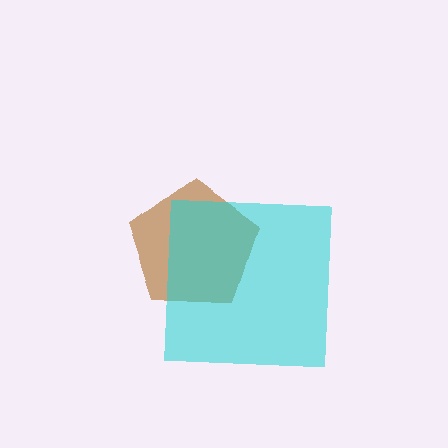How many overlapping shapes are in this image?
There are 2 overlapping shapes in the image.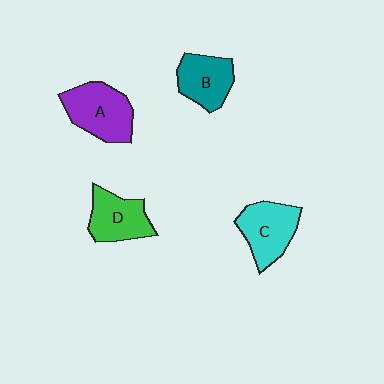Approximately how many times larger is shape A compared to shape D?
Approximately 1.2 times.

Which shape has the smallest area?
Shape B (teal).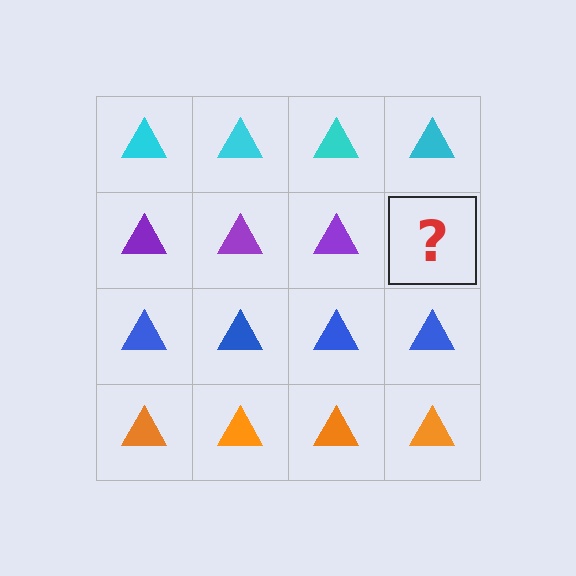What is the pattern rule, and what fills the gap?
The rule is that each row has a consistent color. The gap should be filled with a purple triangle.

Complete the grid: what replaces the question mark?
The question mark should be replaced with a purple triangle.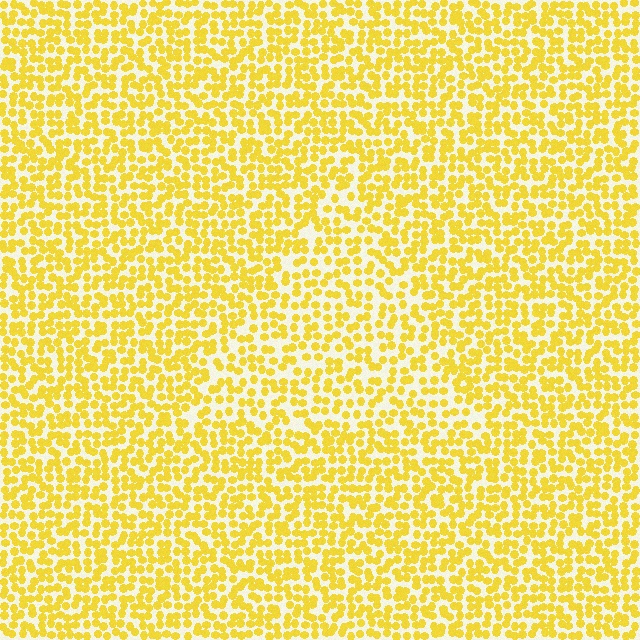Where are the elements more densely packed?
The elements are more densely packed outside the triangle boundary.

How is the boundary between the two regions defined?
The boundary is defined by a change in element density (approximately 1.4x ratio). All elements are the same color, size, and shape.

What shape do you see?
I see a triangle.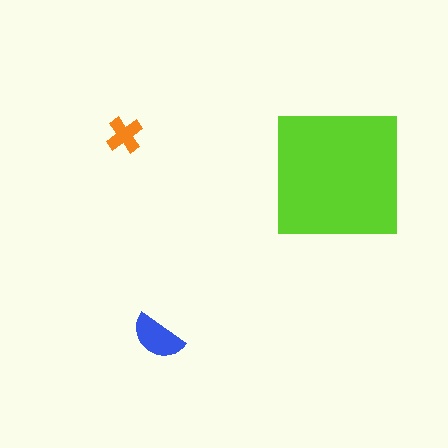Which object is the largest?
The lime square.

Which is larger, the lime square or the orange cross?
The lime square.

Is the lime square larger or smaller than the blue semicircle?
Larger.